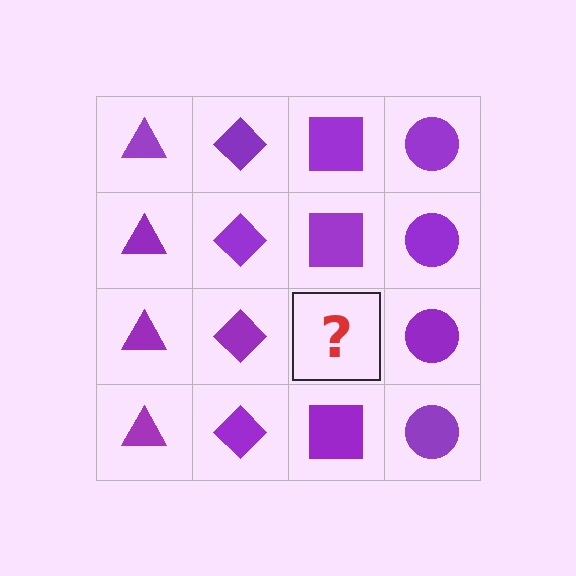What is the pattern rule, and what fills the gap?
The rule is that each column has a consistent shape. The gap should be filled with a purple square.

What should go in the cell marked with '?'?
The missing cell should contain a purple square.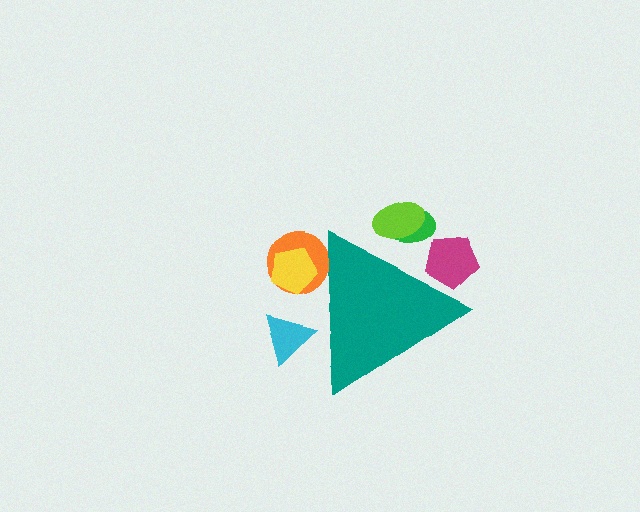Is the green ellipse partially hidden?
Yes, the green ellipse is partially hidden behind the teal triangle.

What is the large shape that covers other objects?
A teal triangle.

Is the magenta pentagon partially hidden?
Yes, the magenta pentagon is partially hidden behind the teal triangle.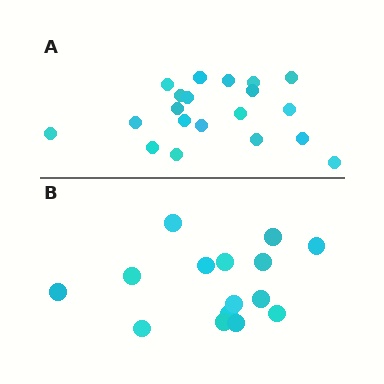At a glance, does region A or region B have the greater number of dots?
Region A (the top region) has more dots.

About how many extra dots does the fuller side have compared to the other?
Region A has about 5 more dots than region B.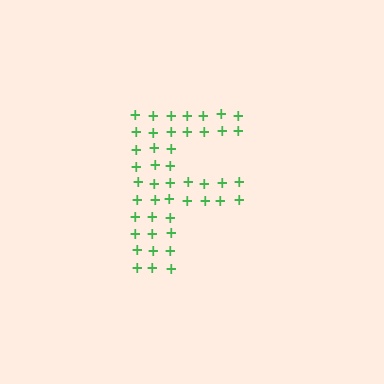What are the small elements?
The small elements are plus signs.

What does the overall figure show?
The overall figure shows the letter F.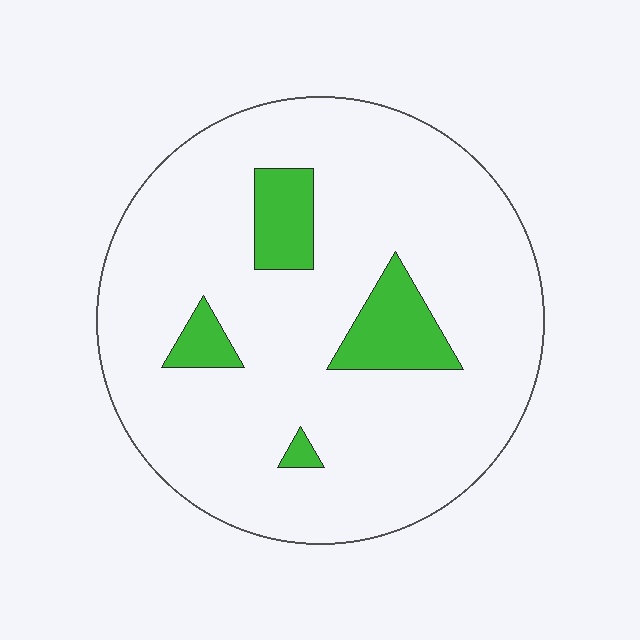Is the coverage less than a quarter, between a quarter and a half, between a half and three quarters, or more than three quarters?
Less than a quarter.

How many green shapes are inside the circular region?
4.